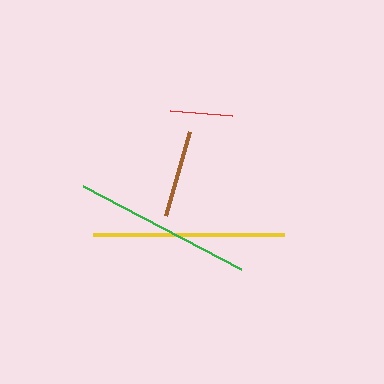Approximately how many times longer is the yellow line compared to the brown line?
The yellow line is approximately 2.2 times the length of the brown line.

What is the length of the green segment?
The green segment is approximately 178 pixels long.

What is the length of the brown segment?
The brown segment is approximately 87 pixels long.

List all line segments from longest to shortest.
From longest to shortest: yellow, green, brown, red.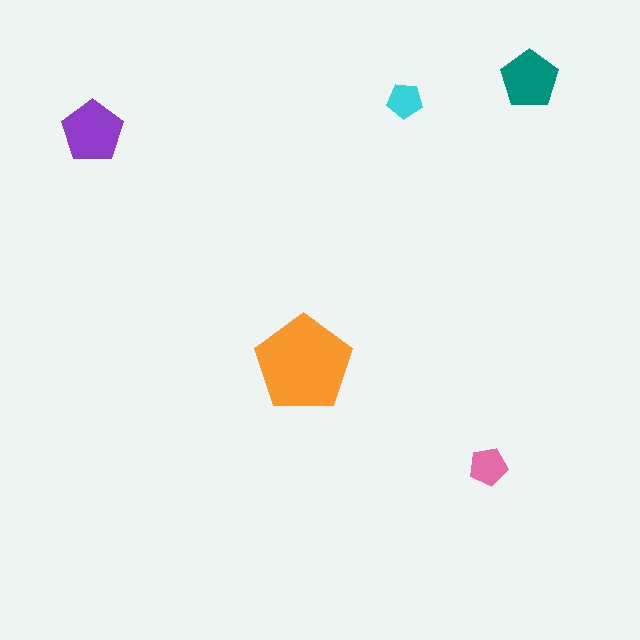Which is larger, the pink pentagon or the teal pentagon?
The teal one.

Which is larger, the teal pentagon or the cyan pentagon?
The teal one.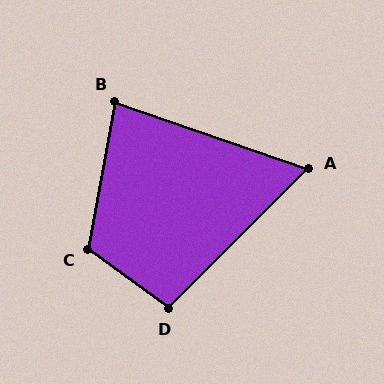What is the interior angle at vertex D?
Approximately 99 degrees (obtuse).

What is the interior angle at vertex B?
Approximately 81 degrees (acute).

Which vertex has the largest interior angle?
C, at approximately 116 degrees.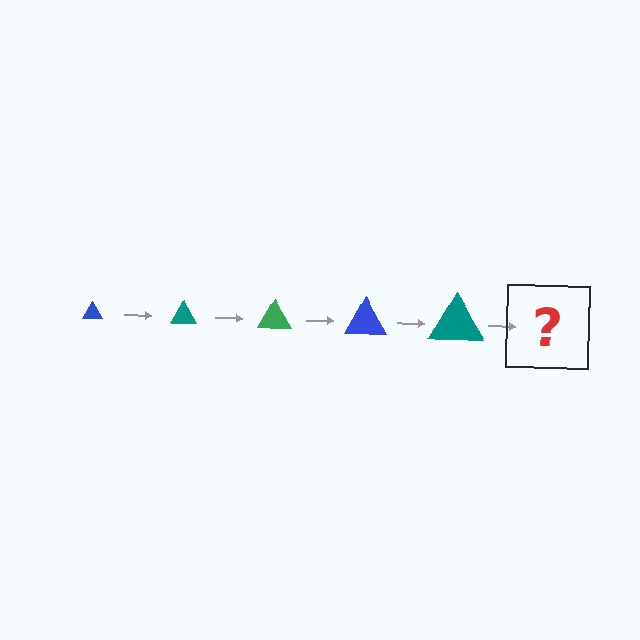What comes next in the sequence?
The next element should be a green triangle, larger than the previous one.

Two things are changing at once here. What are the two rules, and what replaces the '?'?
The two rules are that the triangle grows larger each step and the color cycles through blue, teal, and green. The '?' should be a green triangle, larger than the previous one.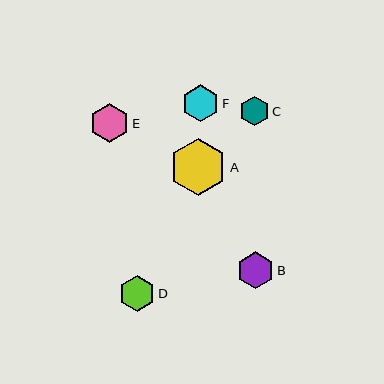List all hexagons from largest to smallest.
From largest to smallest: A, E, B, F, D, C.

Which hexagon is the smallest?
Hexagon C is the smallest with a size of approximately 29 pixels.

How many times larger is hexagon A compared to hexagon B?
Hexagon A is approximately 1.6 times the size of hexagon B.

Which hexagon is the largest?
Hexagon A is the largest with a size of approximately 57 pixels.